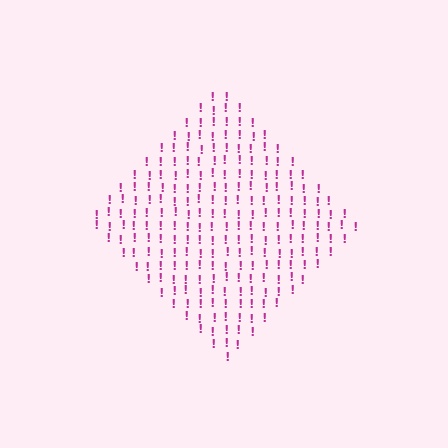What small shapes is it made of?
It is made of small exclamation marks.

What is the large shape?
The large shape is a diamond.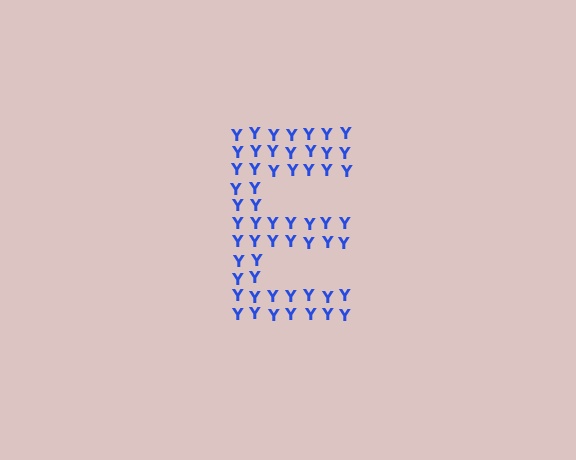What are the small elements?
The small elements are letter Y's.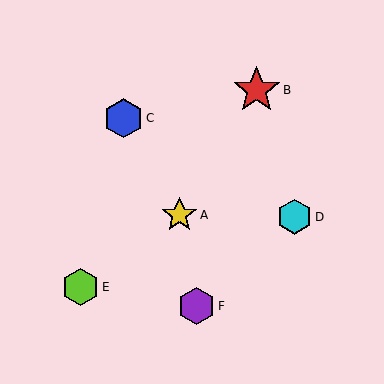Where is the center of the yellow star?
The center of the yellow star is at (179, 215).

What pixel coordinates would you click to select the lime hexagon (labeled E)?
Click at (81, 287) to select the lime hexagon E.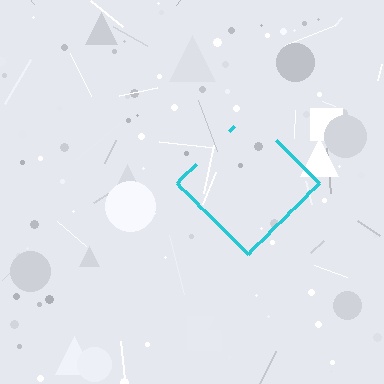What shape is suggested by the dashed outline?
The dashed outline suggests a diamond.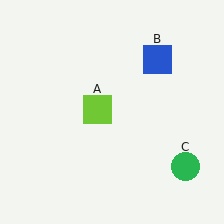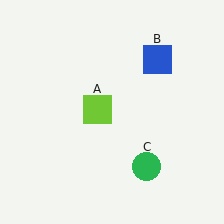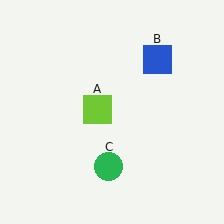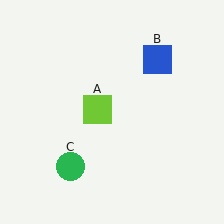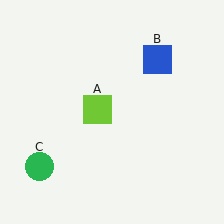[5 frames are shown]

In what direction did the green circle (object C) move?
The green circle (object C) moved left.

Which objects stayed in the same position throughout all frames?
Lime square (object A) and blue square (object B) remained stationary.